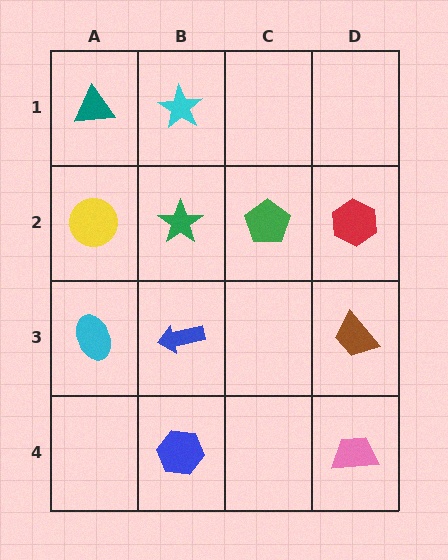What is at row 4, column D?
A pink trapezoid.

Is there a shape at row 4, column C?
No, that cell is empty.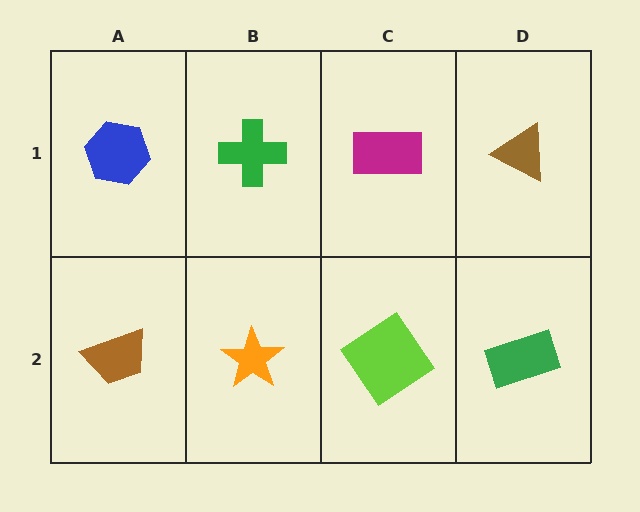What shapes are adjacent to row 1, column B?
An orange star (row 2, column B), a blue hexagon (row 1, column A), a magenta rectangle (row 1, column C).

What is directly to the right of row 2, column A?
An orange star.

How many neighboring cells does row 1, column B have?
3.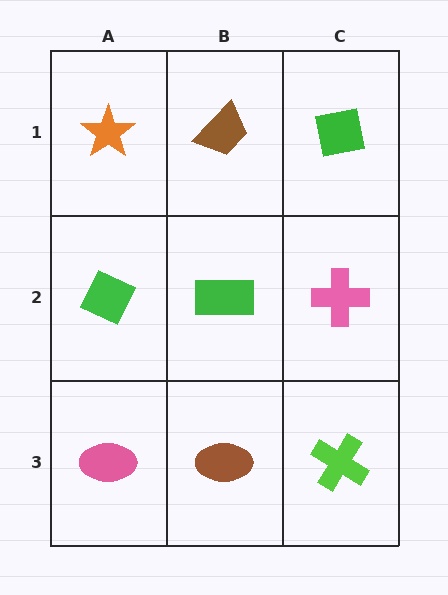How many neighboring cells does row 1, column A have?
2.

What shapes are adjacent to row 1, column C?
A pink cross (row 2, column C), a brown trapezoid (row 1, column B).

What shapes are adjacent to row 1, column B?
A green rectangle (row 2, column B), an orange star (row 1, column A), a green square (row 1, column C).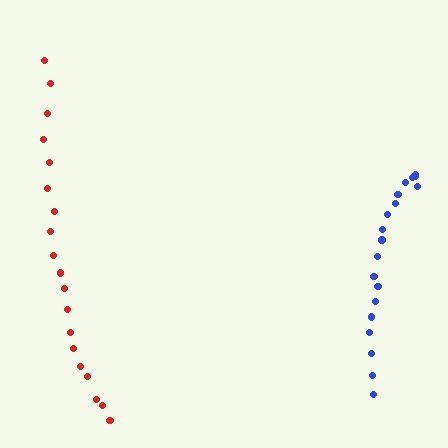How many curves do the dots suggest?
There are 2 distinct paths.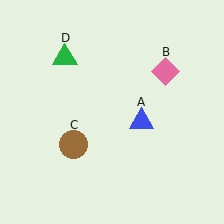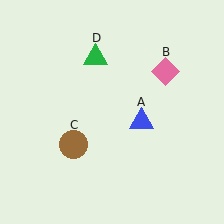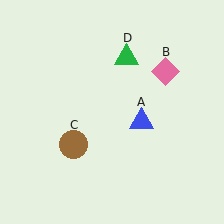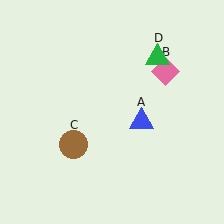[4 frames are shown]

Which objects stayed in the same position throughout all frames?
Blue triangle (object A) and pink diamond (object B) and brown circle (object C) remained stationary.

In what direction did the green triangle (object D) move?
The green triangle (object D) moved right.